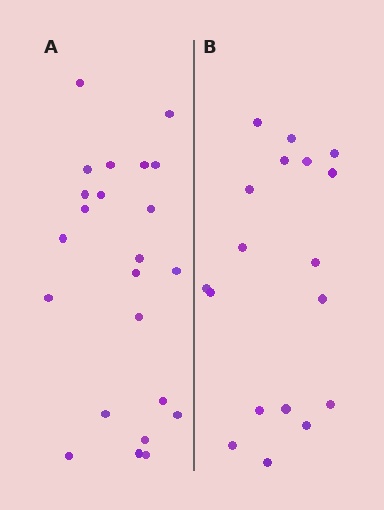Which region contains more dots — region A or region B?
Region A (the left region) has more dots.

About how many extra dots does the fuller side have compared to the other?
Region A has about 5 more dots than region B.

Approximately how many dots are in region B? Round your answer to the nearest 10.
About 20 dots. (The exact count is 18, which rounds to 20.)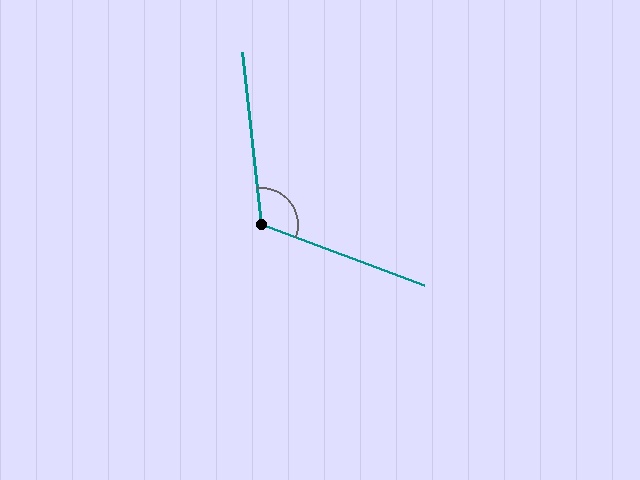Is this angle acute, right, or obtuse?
It is obtuse.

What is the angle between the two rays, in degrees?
Approximately 117 degrees.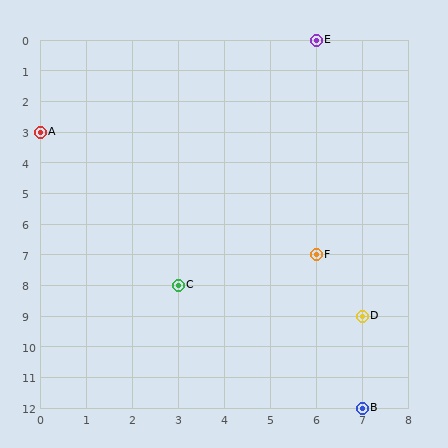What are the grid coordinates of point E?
Point E is at grid coordinates (6, 0).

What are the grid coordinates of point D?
Point D is at grid coordinates (7, 9).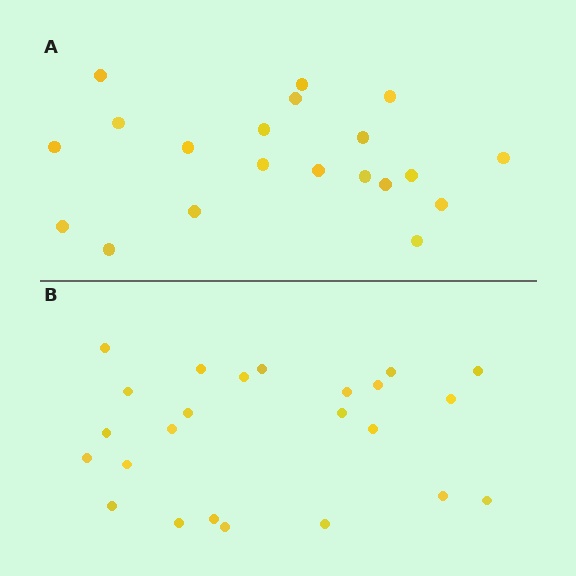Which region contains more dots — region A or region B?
Region B (the bottom region) has more dots.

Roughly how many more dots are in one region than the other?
Region B has about 4 more dots than region A.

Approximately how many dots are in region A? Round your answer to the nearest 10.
About 20 dots.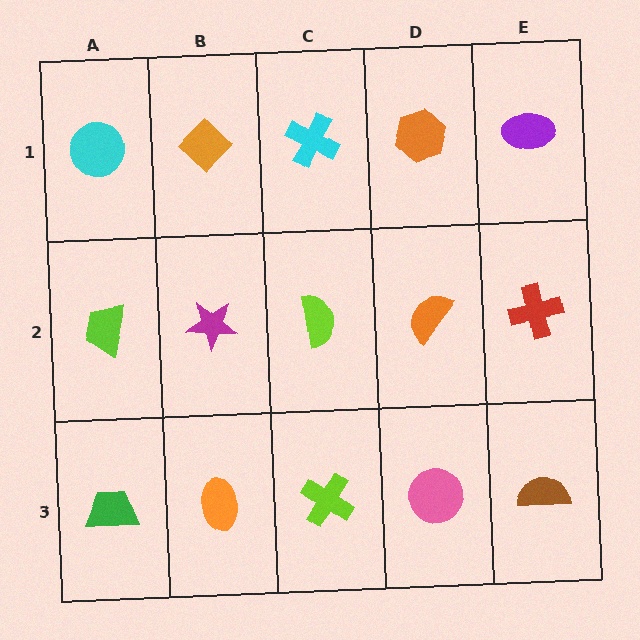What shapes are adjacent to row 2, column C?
A cyan cross (row 1, column C), a lime cross (row 3, column C), a magenta star (row 2, column B), an orange semicircle (row 2, column D).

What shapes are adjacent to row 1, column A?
A lime trapezoid (row 2, column A), an orange diamond (row 1, column B).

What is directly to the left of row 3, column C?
An orange ellipse.